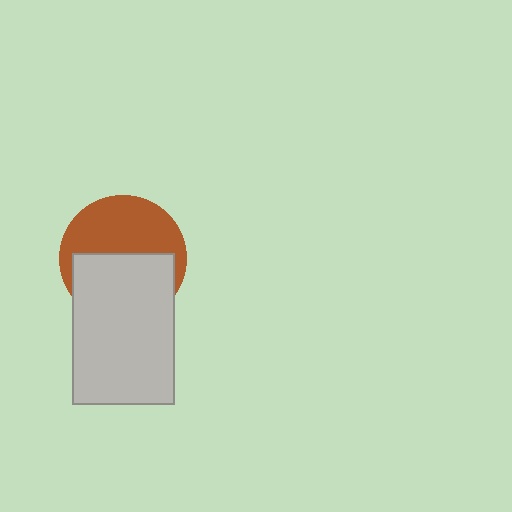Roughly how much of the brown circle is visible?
About half of it is visible (roughly 51%).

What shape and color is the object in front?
The object in front is a light gray rectangle.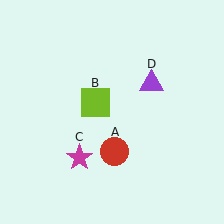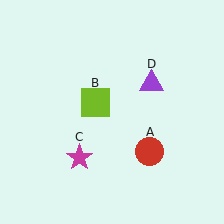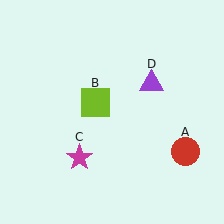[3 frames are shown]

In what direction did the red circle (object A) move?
The red circle (object A) moved right.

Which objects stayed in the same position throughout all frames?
Lime square (object B) and magenta star (object C) and purple triangle (object D) remained stationary.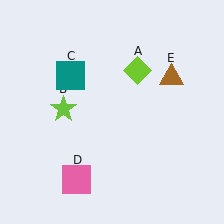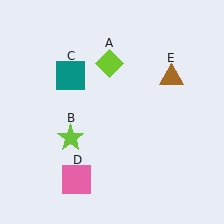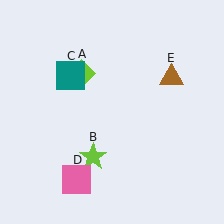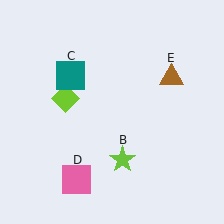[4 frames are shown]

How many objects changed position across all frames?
2 objects changed position: lime diamond (object A), lime star (object B).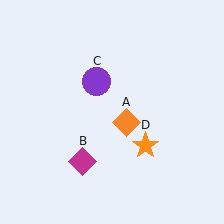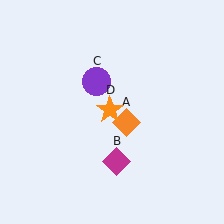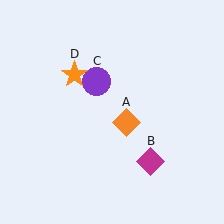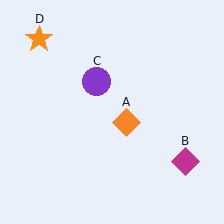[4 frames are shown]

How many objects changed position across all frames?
2 objects changed position: magenta diamond (object B), orange star (object D).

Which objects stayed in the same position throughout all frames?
Orange diamond (object A) and purple circle (object C) remained stationary.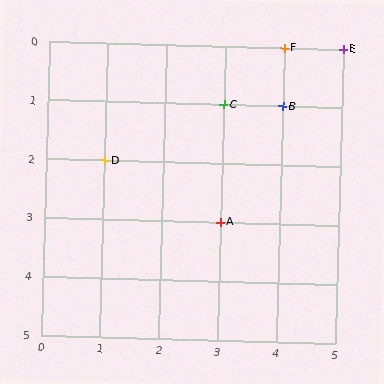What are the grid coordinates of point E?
Point E is at grid coordinates (5, 0).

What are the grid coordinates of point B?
Point B is at grid coordinates (4, 1).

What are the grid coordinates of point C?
Point C is at grid coordinates (3, 1).